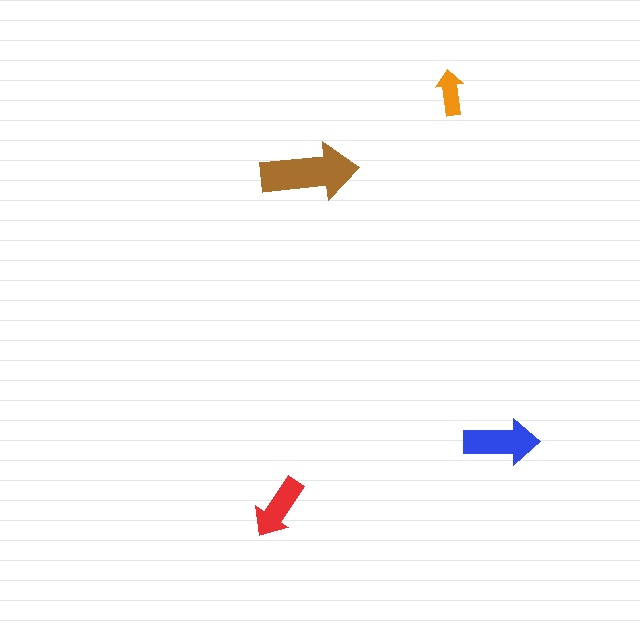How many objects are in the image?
There are 4 objects in the image.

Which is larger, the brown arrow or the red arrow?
The brown one.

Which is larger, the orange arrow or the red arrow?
The red one.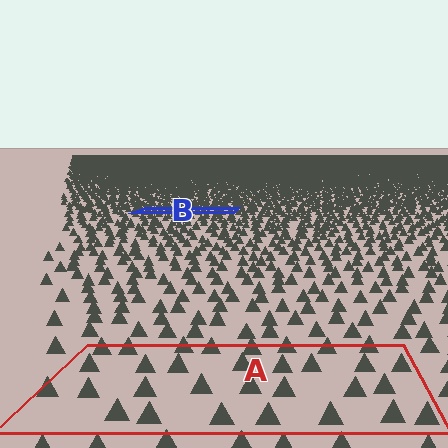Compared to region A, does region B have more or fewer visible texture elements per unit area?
Region B has more texture elements per unit area — they are packed more densely because it is farther away.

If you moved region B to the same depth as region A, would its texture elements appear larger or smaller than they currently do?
They would appear larger. At a closer depth, the same texture elements are projected at a bigger on-screen size.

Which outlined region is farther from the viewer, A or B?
Region B is farther from the viewer — the texture elements inside it appear smaller and more densely packed.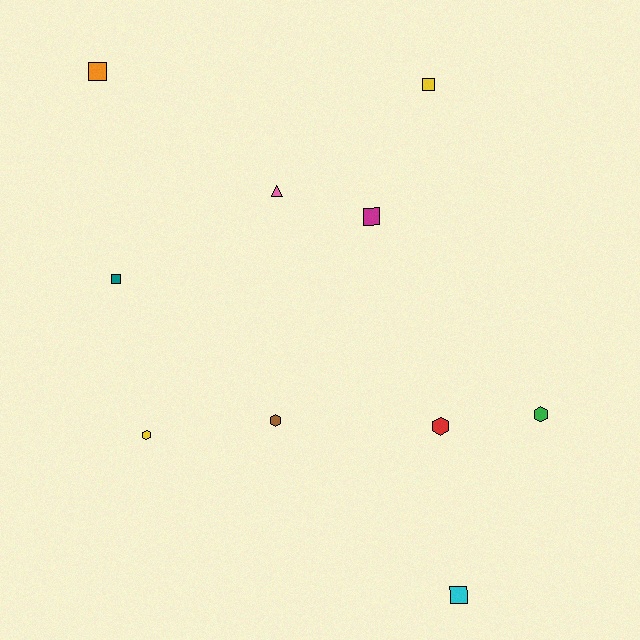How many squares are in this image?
There are 5 squares.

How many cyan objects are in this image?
There is 1 cyan object.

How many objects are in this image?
There are 10 objects.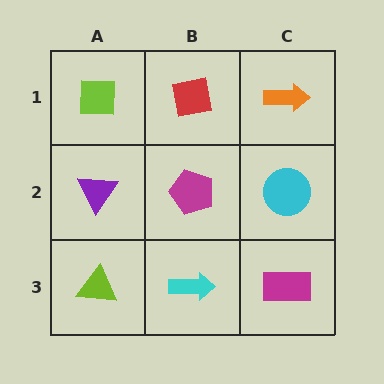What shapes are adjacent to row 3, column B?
A magenta pentagon (row 2, column B), a lime triangle (row 3, column A), a magenta rectangle (row 3, column C).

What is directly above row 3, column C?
A cyan circle.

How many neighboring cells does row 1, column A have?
2.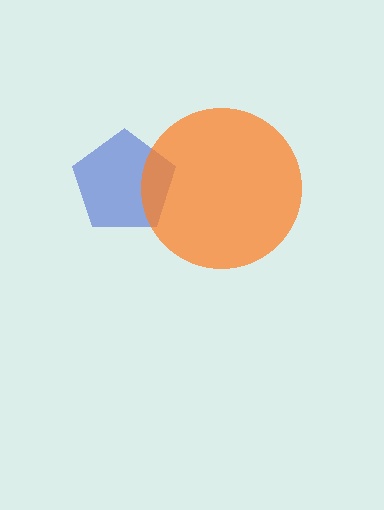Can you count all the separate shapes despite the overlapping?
Yes, there are 2 separate shapes.